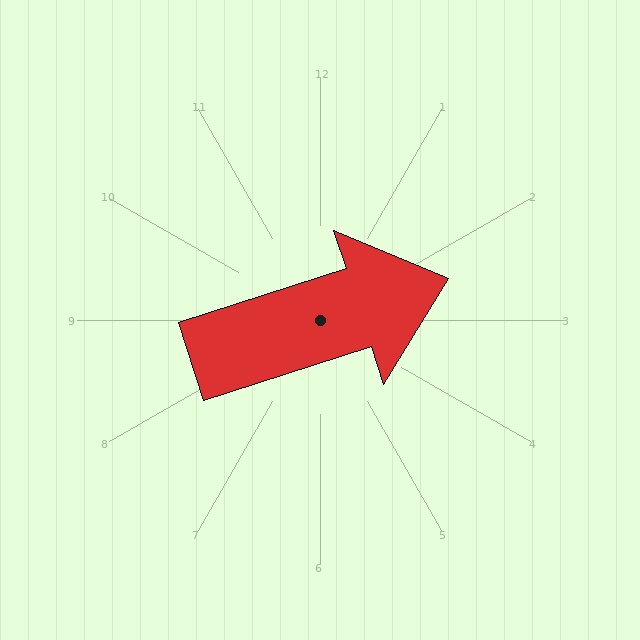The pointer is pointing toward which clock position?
Roughly 2 o'clock.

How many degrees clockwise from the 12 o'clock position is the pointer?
Approximately 72 degrees.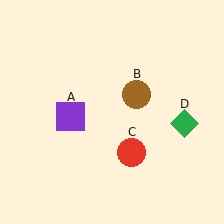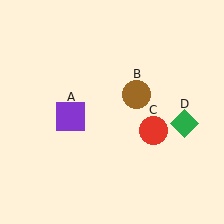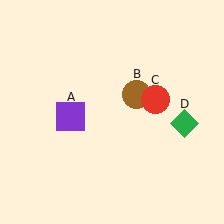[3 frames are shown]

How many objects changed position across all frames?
1 object changed position: red circle (object C).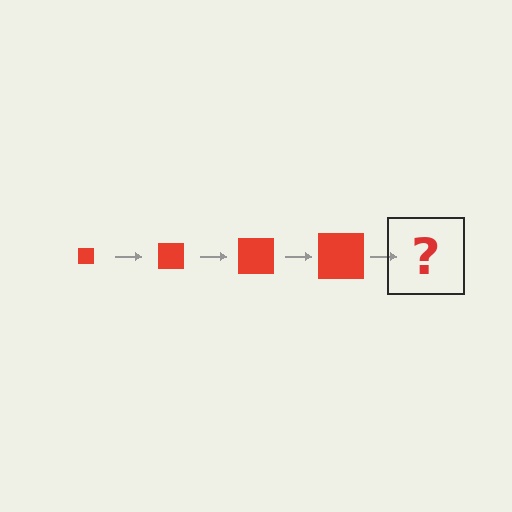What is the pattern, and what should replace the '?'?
The pattern is that the square gets progressively larger each step. The '?' should be a red square, larger than the previous one.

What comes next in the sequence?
The next element should be a red square, larger than the previous one.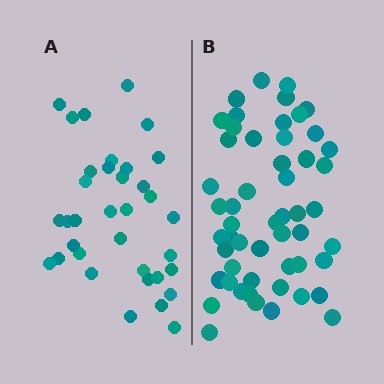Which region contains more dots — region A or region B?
Region B (the right region) has more dots.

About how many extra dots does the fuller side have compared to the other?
Region B has approximately 20 more dots than region A.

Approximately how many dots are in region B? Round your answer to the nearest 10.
About 50 dots. (The exact count is 53, which rounds to 50.)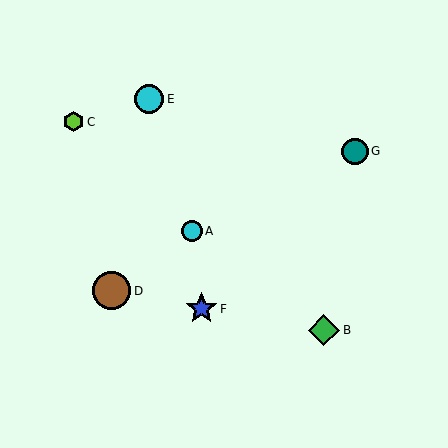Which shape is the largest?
The brown circle (labeled D) is the largest.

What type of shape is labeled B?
Shape B is a green diamond.